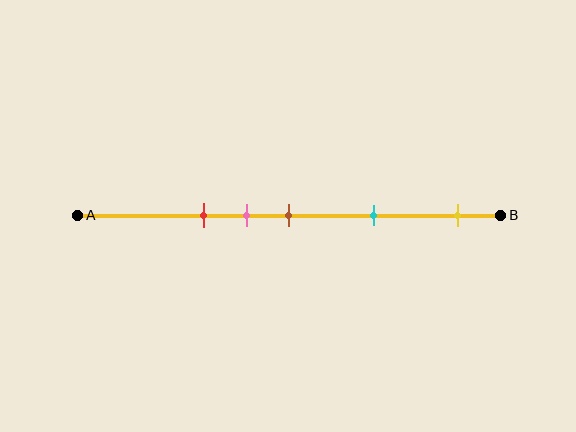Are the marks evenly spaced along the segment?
No, the marks are not evenly spaced.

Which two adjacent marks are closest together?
The pink and brown marks are the closest adjacent pair.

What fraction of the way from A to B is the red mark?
The red mark is approximately 30% (0.3) of the way from A to B.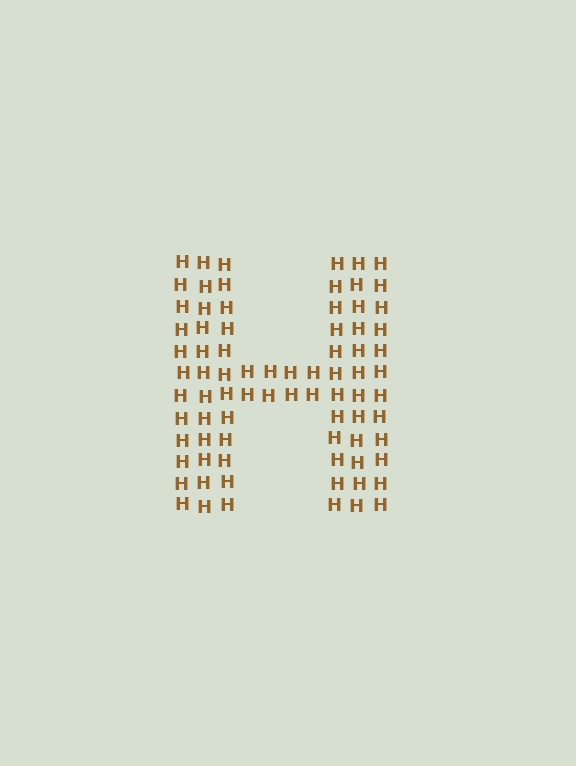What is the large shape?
The large shape is the letter H.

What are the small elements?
The small elements are letter H's.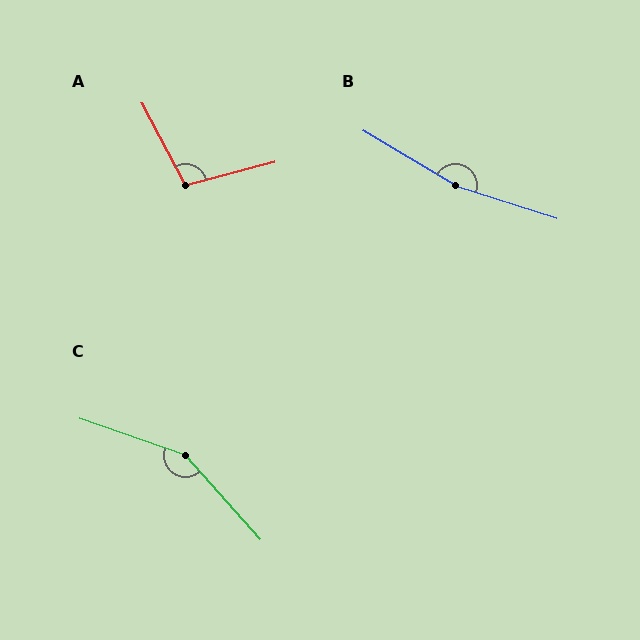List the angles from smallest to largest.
A (103°), C (150°), B (167°).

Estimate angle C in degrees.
Approximately 150 degrees.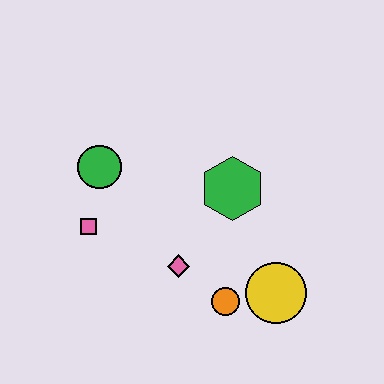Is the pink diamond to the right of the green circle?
Yes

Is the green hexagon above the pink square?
Yes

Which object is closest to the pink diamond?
The orange circle is closest to the pink diamond.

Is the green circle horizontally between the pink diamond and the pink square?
Yes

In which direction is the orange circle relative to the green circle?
The orange circle is below the green circle.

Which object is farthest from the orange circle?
The green circle is farthest from the orange circle.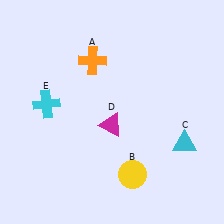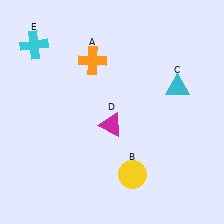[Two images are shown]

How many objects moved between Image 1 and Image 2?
2 objects moved between the two images.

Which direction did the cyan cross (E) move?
The cyan cross (E) moved up.